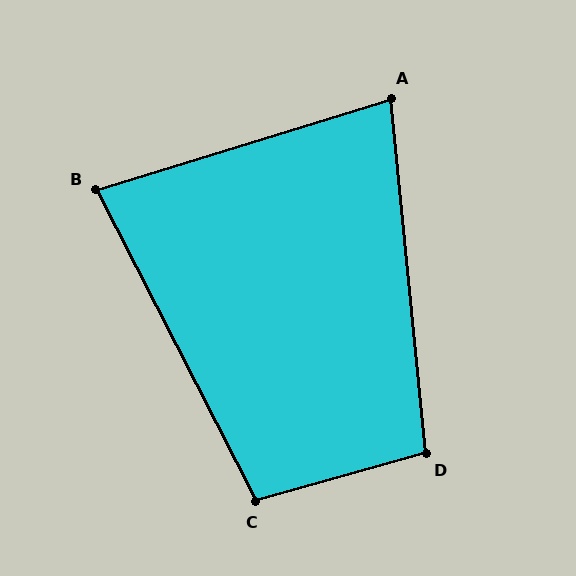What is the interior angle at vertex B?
Approximately 80 degrees (acute).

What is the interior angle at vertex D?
Approximately 100 degrees (obtuse).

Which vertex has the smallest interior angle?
A, at approximately 78 degrees.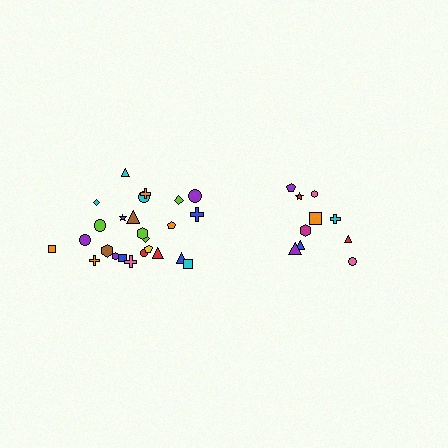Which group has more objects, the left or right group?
The left group.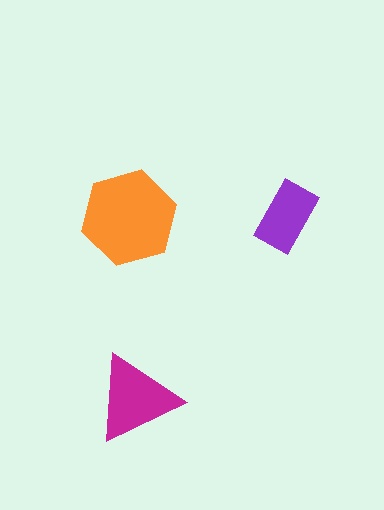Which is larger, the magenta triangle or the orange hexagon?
The orange hexagon.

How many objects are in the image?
There are 3 objects in the image.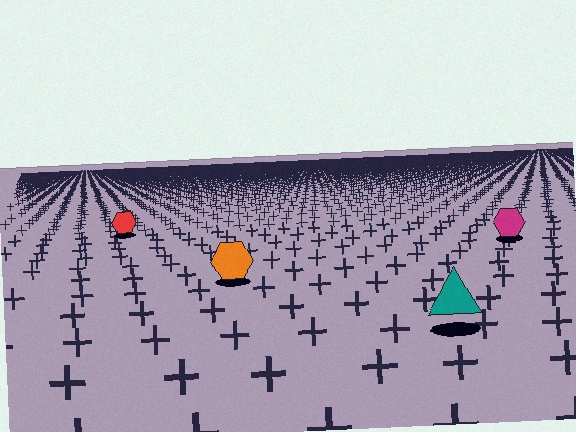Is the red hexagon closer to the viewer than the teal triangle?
No. The teal triangle is closer — you can tell from the texture gradient: the ground texture is coarser near it.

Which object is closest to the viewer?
The teal triangle is closest. The texture marks near it are larger and more spread out.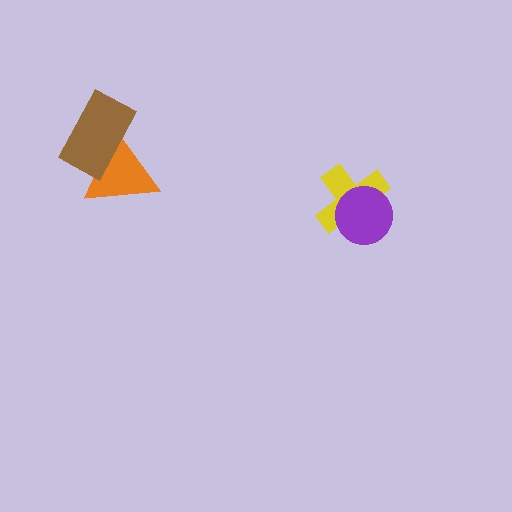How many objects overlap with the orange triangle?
1 object overlaps with the orange triangle.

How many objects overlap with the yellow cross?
1 object overlaps with the yellow cross.